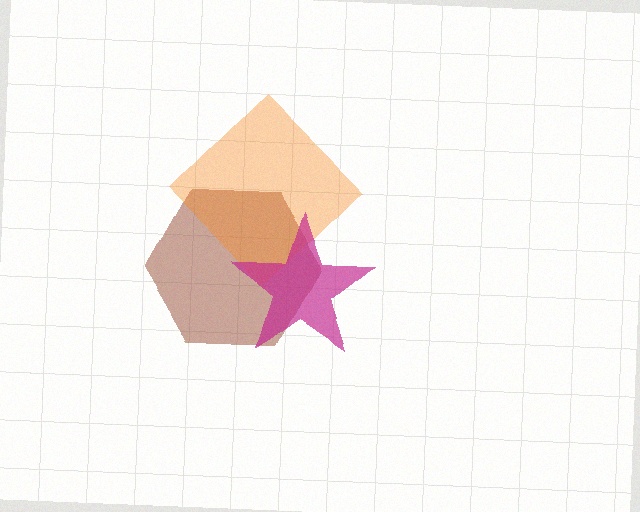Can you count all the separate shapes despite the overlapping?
Yes, there are 3 separate shapes.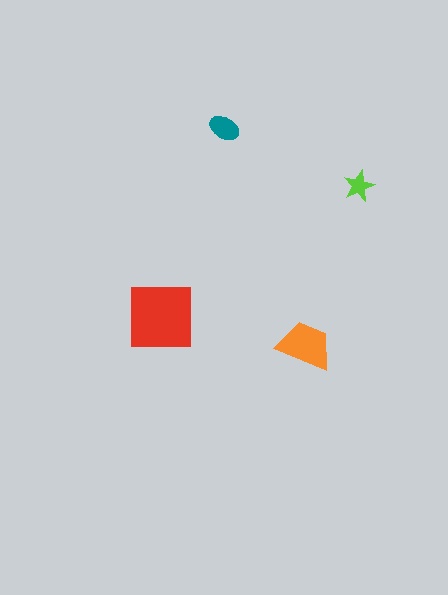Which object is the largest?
The red square.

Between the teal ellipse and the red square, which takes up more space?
The red square.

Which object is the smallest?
The lime star.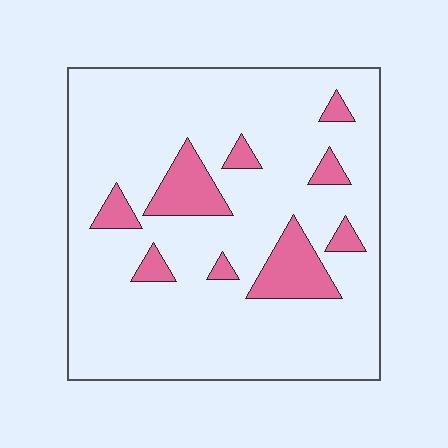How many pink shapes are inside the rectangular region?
9.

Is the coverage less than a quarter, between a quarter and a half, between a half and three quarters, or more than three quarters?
Less than a quarter.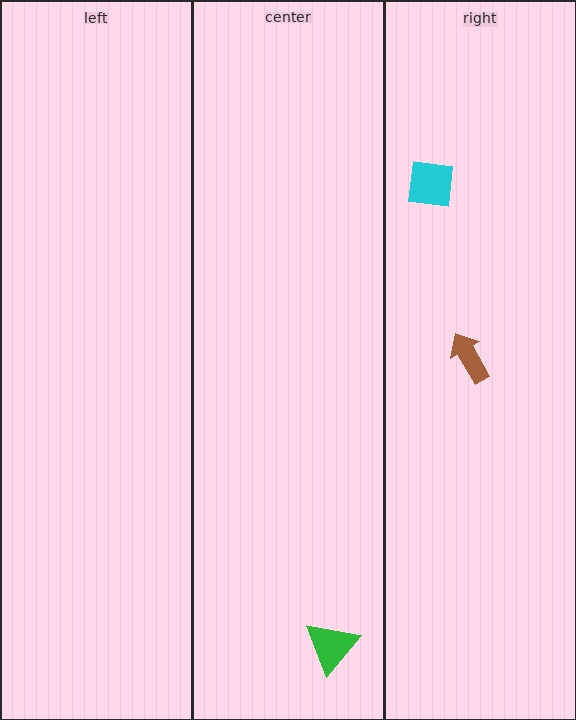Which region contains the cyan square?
The right region.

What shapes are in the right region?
The brown arrow, the cyan square.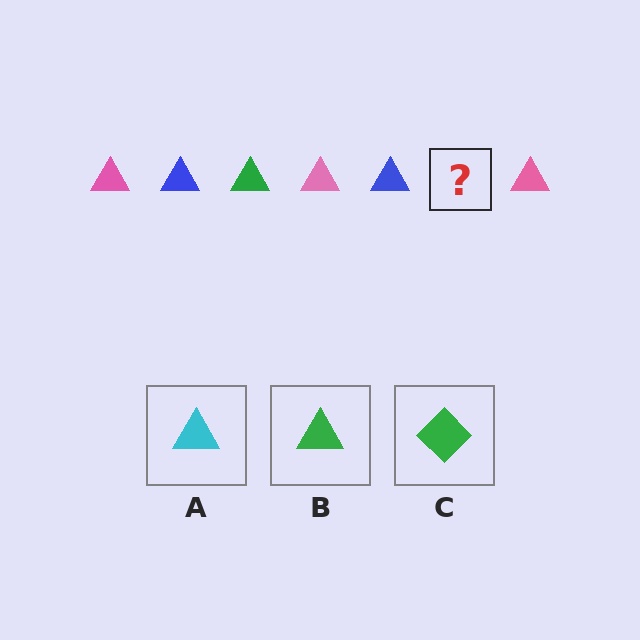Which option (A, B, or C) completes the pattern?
B.